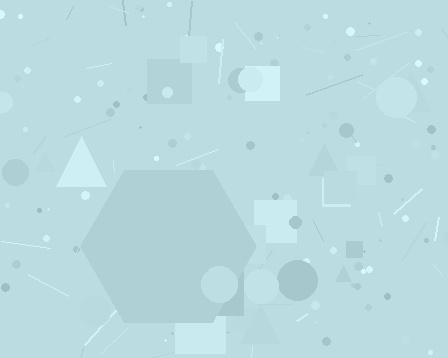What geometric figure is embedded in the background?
A hexagon is embedded in the background.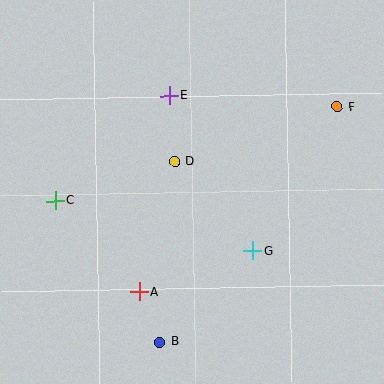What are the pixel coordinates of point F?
Point F is at (337, 107).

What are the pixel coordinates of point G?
Point G is at (253, 251).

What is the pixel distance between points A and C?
The distance between A and C is 124 pixels.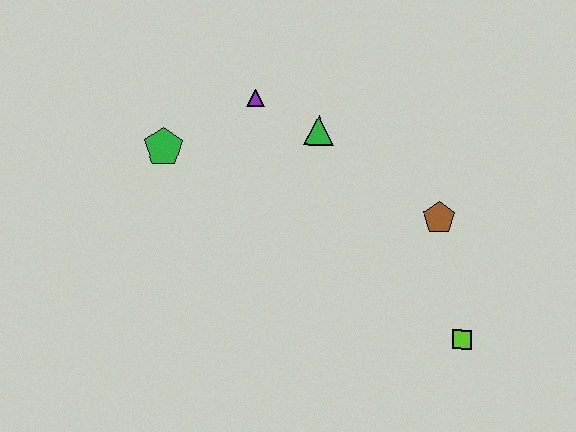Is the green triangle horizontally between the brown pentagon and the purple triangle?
Yes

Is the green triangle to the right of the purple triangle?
Yes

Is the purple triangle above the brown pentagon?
Yes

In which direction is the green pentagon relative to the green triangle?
The green pentagon is to the left of the green triangle.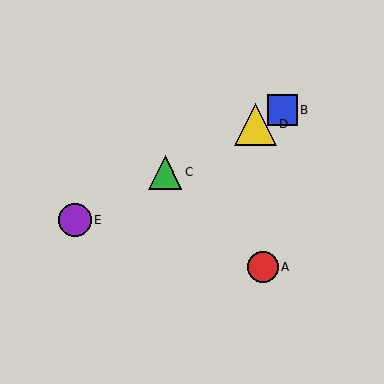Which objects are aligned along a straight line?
Objects B, C, D, E are aligned along a straight line.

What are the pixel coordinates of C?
Object C is at (165, 172).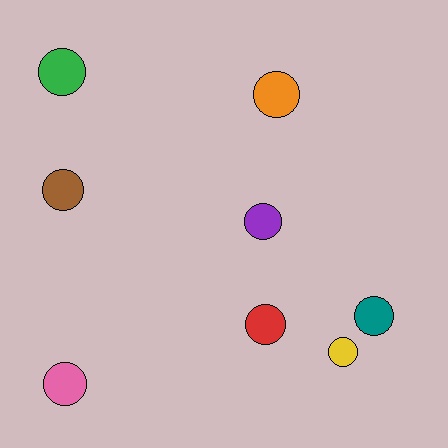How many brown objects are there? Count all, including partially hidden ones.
There is 1 brown object.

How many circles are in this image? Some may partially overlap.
There are 8 circles.